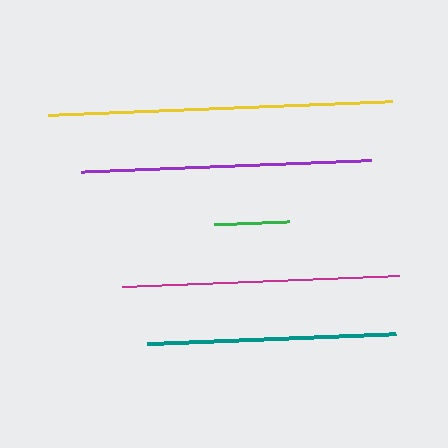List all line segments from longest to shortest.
From longest to shortest: yellow, purple, magenta, teal, green.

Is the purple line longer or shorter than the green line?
The purple line is longer than the green line.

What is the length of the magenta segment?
The magenta segment is approximately 277 pixels long.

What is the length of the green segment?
The green segment is approximately 75 pixels long.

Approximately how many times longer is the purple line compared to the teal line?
The purple line is approximately 1.2 times the length of the teal line.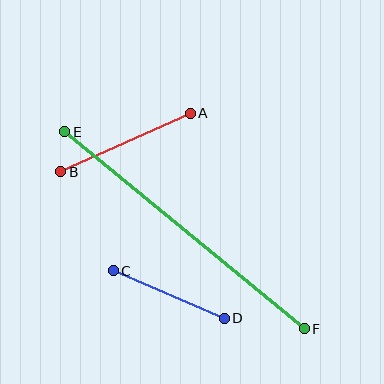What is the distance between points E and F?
The distance is approximately 311 pixels.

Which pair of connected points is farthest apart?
Points E and F are farthest apart.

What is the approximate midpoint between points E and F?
The midpoint is at approximately (185, 230) pixels.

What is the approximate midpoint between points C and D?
The midpoint is at approximately (169, 295) pixels.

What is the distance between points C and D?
The distance is approximately 121 pixels.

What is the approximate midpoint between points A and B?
The midpoint is at approximately (126, 143) pixels.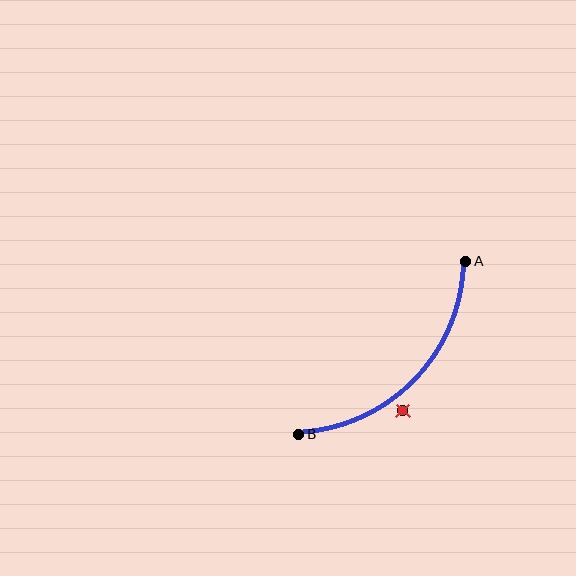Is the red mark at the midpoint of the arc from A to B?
No — the red mark does not lie on the arc at all. It sits slightly outside the curve.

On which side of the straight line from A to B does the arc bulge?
The arc bulges below and to the right of the straight line connecting A and B.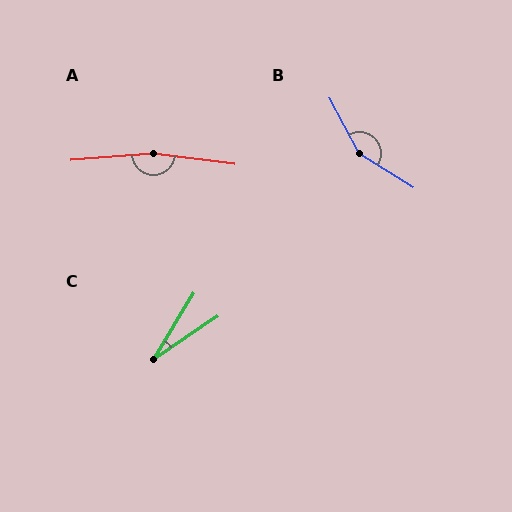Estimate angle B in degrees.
Approximately 151 degrees.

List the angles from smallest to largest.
C (25°), B (151°), A (168°).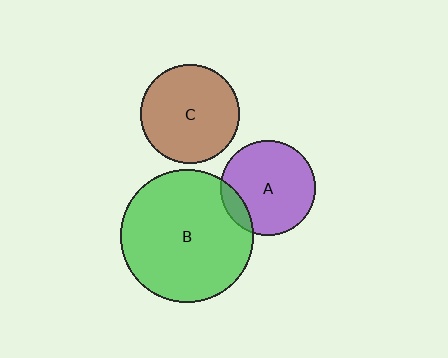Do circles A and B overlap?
Yes.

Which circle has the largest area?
Circle B (green).